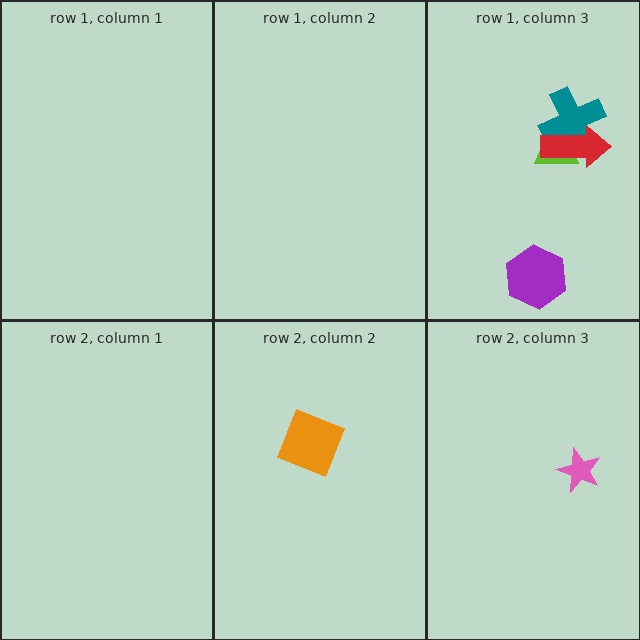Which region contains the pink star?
The row 2, column 3 region.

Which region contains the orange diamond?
The row 2, column 2 region.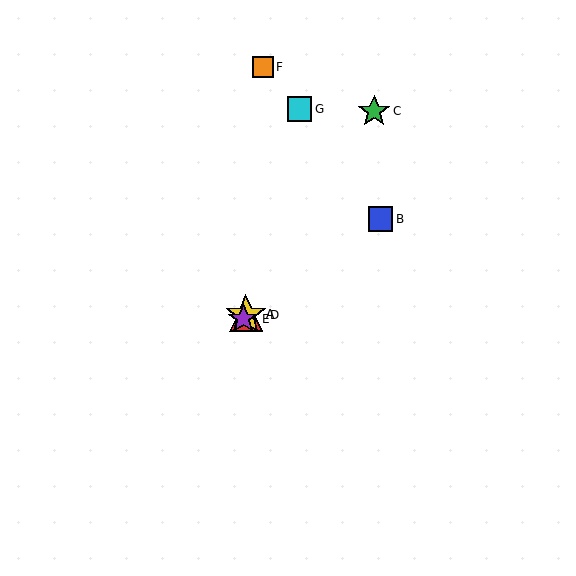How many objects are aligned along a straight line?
4 objects (A, C, D, E) are aligned along a straight line.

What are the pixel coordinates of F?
Object F is at (263, 67).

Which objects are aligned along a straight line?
Objects A, C, D, E are aligned along a straight line.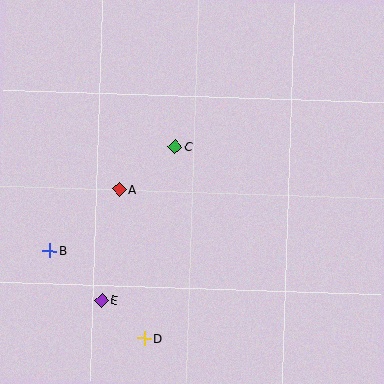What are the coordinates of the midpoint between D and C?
The midpoint between D and C is at (160, 242).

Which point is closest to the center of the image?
Point C at (175, 147) is closest to the center.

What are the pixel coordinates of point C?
Point C is at (175, 147).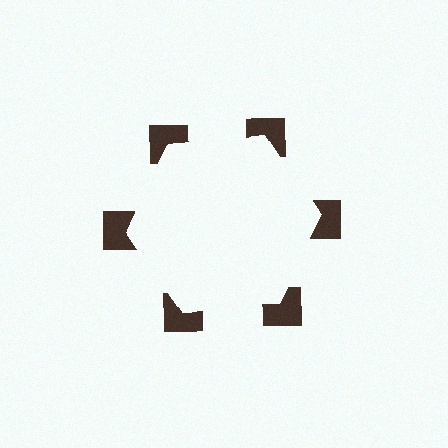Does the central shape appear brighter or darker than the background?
It typically appears slightly brighter than the background, even though no actual brightness change is drawn.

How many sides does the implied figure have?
6 sides.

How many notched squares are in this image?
There are 6 — one at each vertex of the illusory hexagon.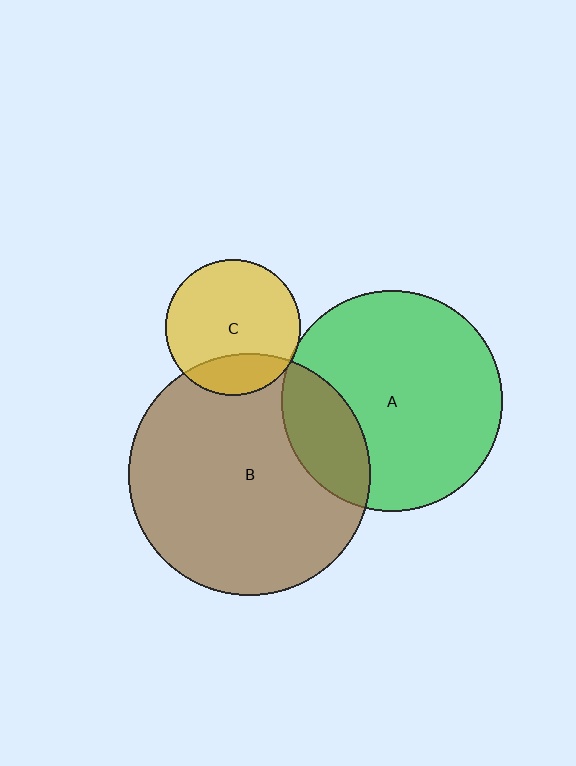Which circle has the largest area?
Circle B (brown).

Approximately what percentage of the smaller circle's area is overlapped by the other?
Approximately 20%.